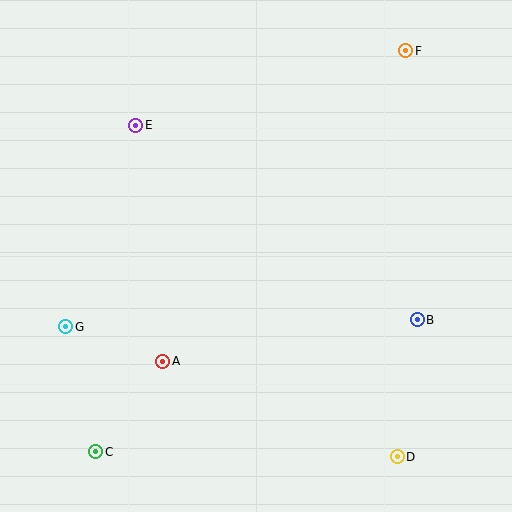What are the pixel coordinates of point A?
Point A is at (163, 361).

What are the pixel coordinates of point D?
Point D is at (397, 457).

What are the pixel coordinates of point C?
Point C is at (96, 452).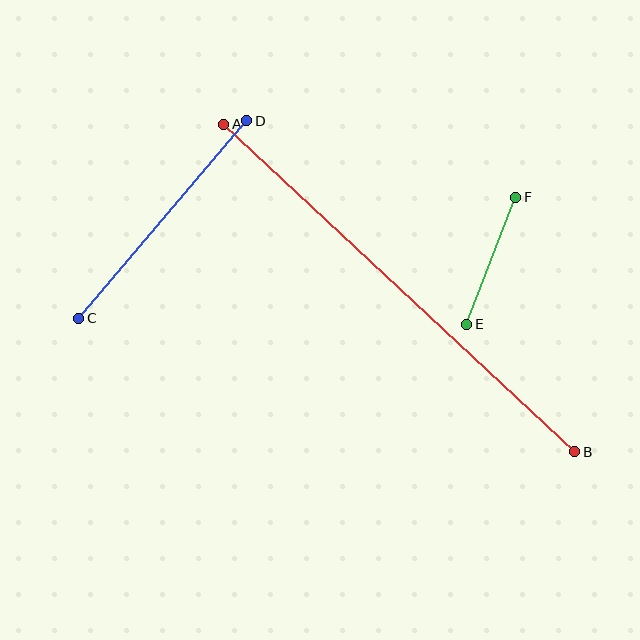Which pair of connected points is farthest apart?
Points A and B are farthest apart.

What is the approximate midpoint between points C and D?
The midpoint is at approximately (163, 219) pixels.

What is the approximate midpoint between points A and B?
The midpoint is at approximately (399, 288) pixels.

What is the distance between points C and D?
The distance is approximately 260 pixels.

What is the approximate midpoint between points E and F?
The midpoint is at approximately (491, 261) pixels.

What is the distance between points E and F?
The distance is approximately 136 pixels.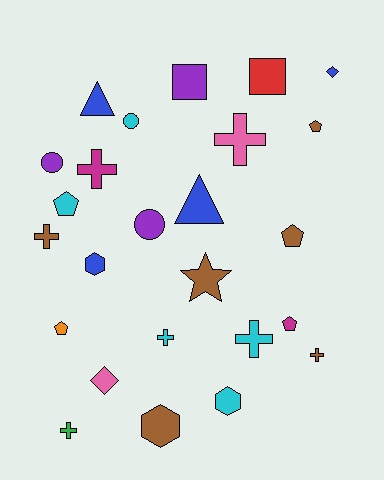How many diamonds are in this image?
There are 2 diamonds.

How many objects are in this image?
There are 25 objects.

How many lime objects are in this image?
There are no lime objects.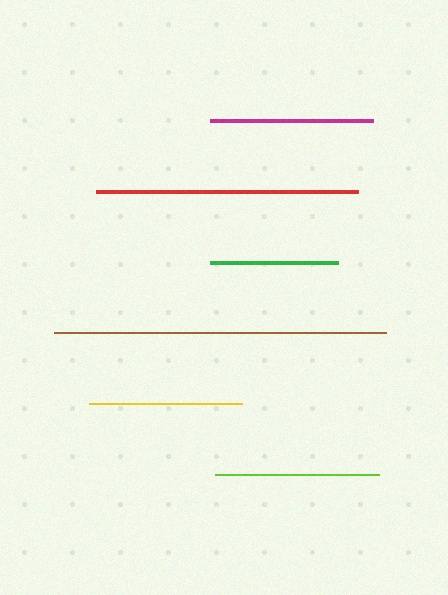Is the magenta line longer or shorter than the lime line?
The lime line is longer than the magenta line.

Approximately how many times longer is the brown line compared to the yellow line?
The brown line is approximately 2.2 times the length of the yellow line.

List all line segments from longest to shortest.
From longest to shortest: brown, red, lime, magenta, yellow, green.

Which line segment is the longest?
The brown line is the longest at approximately 332 pixels.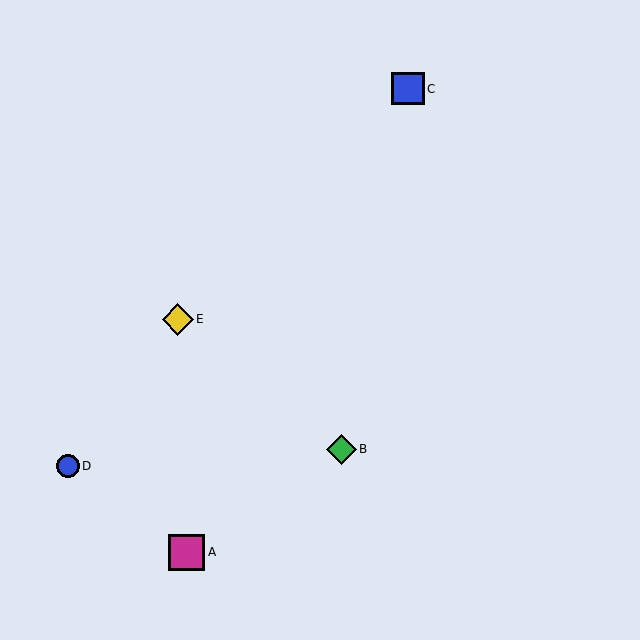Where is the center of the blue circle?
The center of the blue circle is at (68, 466).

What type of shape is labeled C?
Shape C is a blue square.